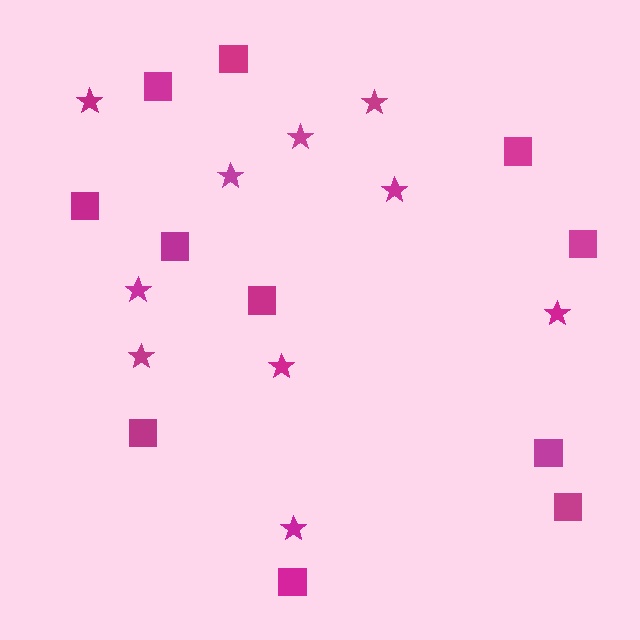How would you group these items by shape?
There are 2 groups: one group of stars (10) and one group of squares (11).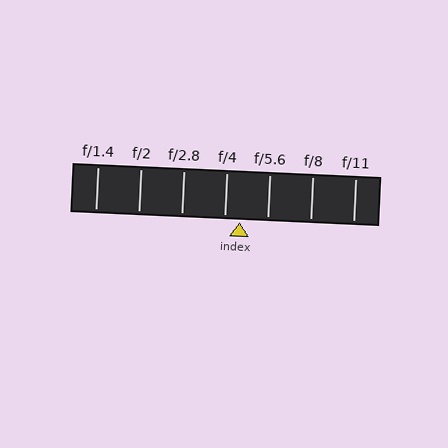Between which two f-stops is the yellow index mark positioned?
The index mark is between f/4 and f/5.6.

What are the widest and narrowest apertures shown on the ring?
The widest aperture shown is f/1.4 and the narrowest is f/11.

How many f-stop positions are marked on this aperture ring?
There are 7 f-stop positions marked.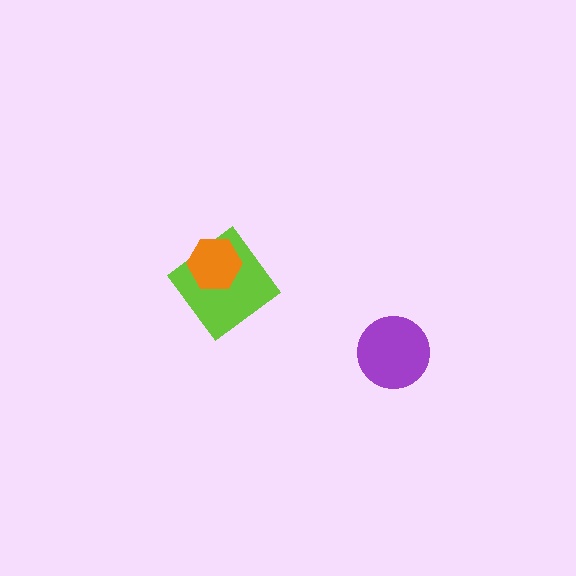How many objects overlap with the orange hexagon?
1 object overlaps with the orange hexagon.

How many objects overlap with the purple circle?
0 objects overlap with the purple circle.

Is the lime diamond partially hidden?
Yes, it is partially covered by another shape.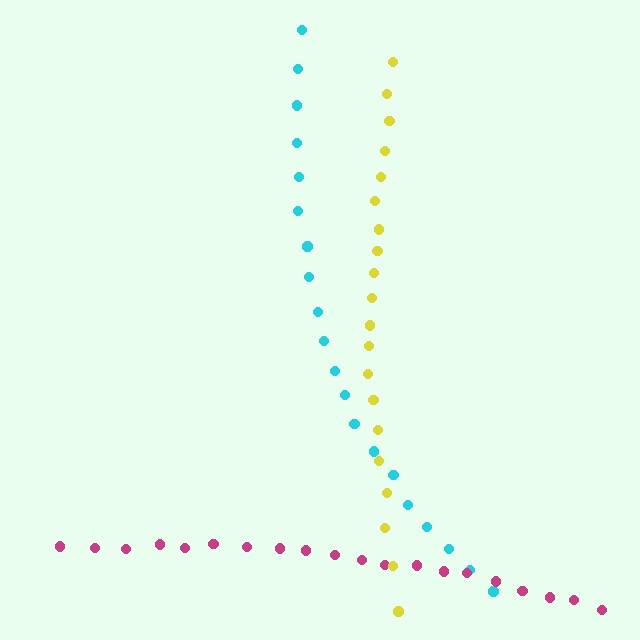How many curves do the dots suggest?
There are 3 distinct paths.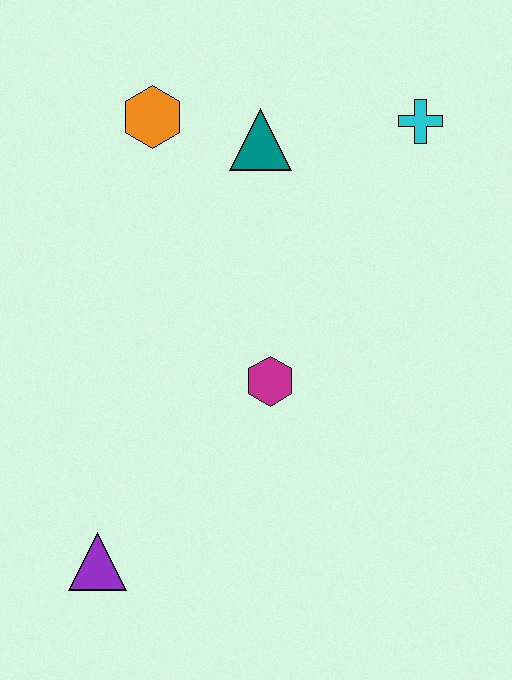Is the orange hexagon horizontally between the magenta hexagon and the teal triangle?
No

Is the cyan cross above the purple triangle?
Yes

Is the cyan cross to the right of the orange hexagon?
Yes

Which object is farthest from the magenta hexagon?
The cyan cross is farthest from the magenta hexagon.